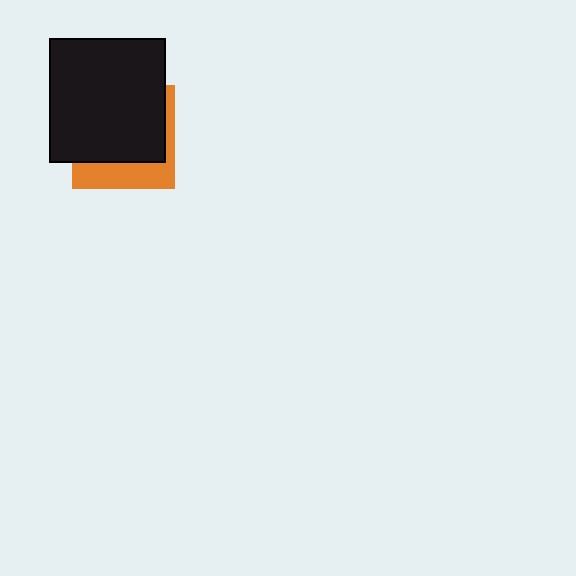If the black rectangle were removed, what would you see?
You would see the complete orange square.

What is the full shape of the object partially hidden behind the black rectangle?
The partially hidden object is an orange square.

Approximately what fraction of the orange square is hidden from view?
Roughly 68% of the orange square is hidden behind the black rectangle.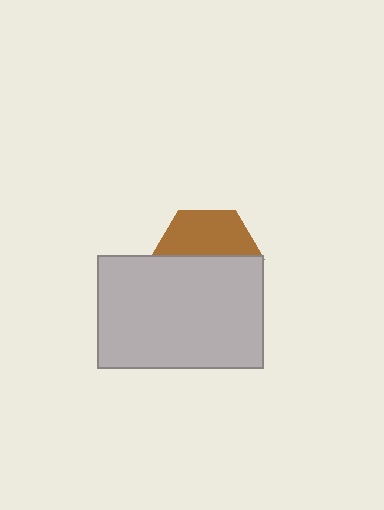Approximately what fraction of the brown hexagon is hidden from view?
Roughly 55% of the brown hexagon is hidden behind the light gray rectangle.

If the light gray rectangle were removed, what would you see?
You would see the complete brown hexagon.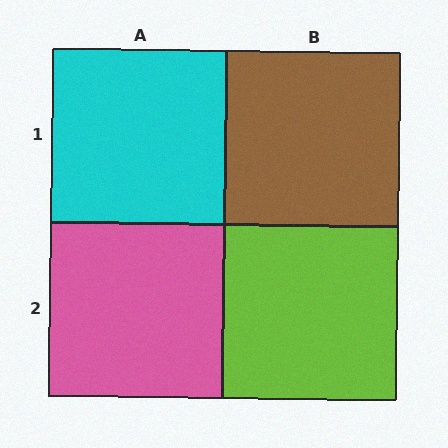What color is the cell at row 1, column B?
Brown.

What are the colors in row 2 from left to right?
Pink, lime.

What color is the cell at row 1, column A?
Cyan.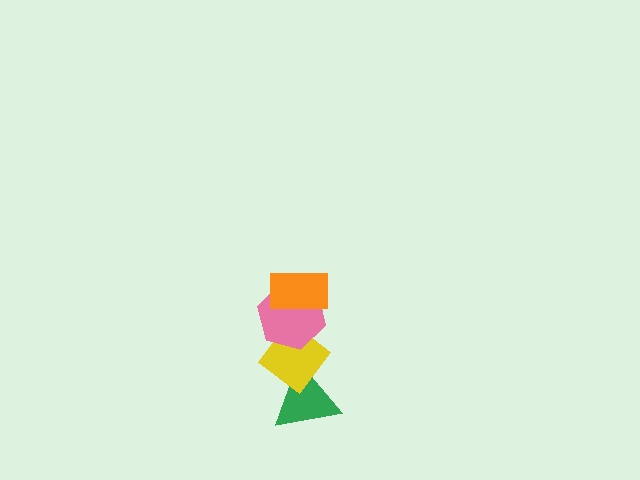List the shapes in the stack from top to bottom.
From top to bottom: the orange rectangle, the pink hexagon, the yellow diamond, the green triangle.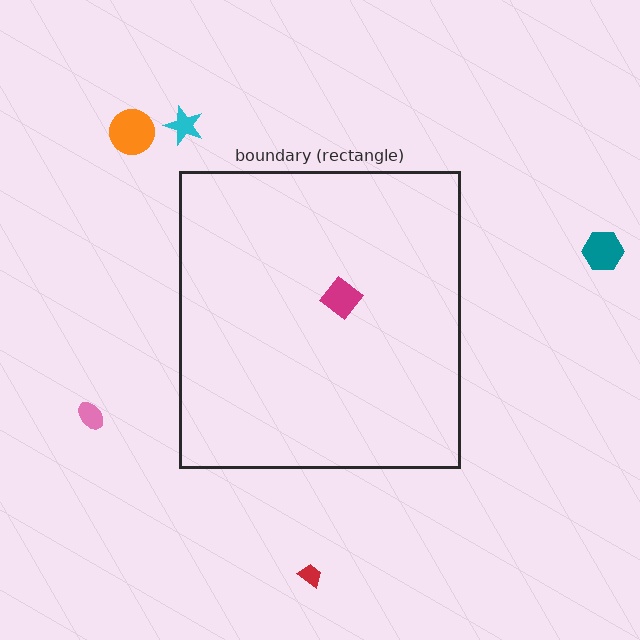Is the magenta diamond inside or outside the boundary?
Inside.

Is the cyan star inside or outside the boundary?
Outside.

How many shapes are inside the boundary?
1 inside, 5 outside.